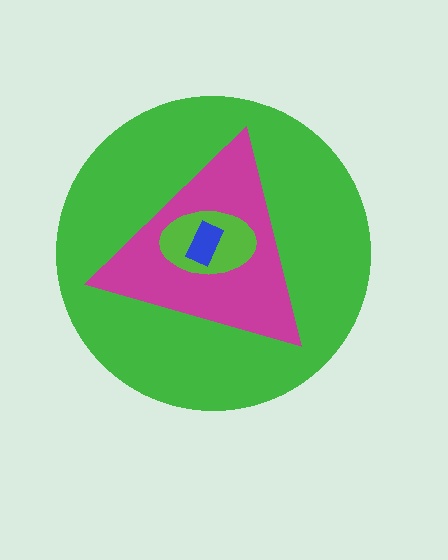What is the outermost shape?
The green circle.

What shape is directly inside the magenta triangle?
The lime ellipse.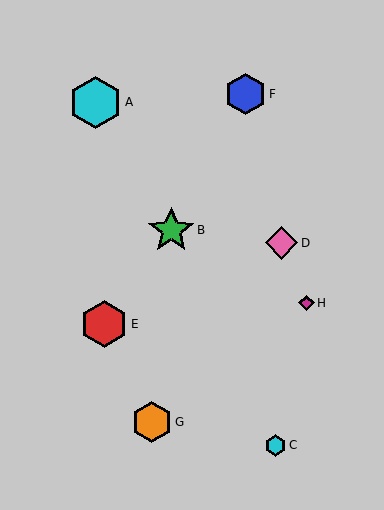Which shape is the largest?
The cyan hexagon (labeled A) is the largest.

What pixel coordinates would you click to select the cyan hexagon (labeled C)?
Click at (275, 445) to select the cyan hexagon C.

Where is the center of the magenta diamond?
The center of the magenta diamond is at (307, 303).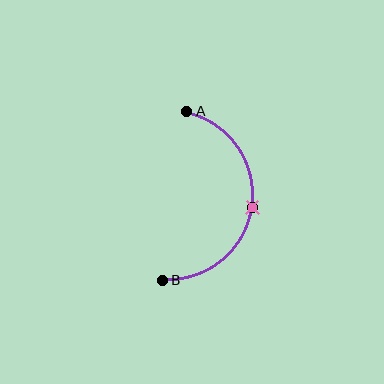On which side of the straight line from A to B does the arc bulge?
The arc bulges to the right of the straight line connecting A and B.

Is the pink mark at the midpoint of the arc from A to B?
Yes. The pink mark lies on the arc at equal arc-length from both A and B — it is the arc midpoint.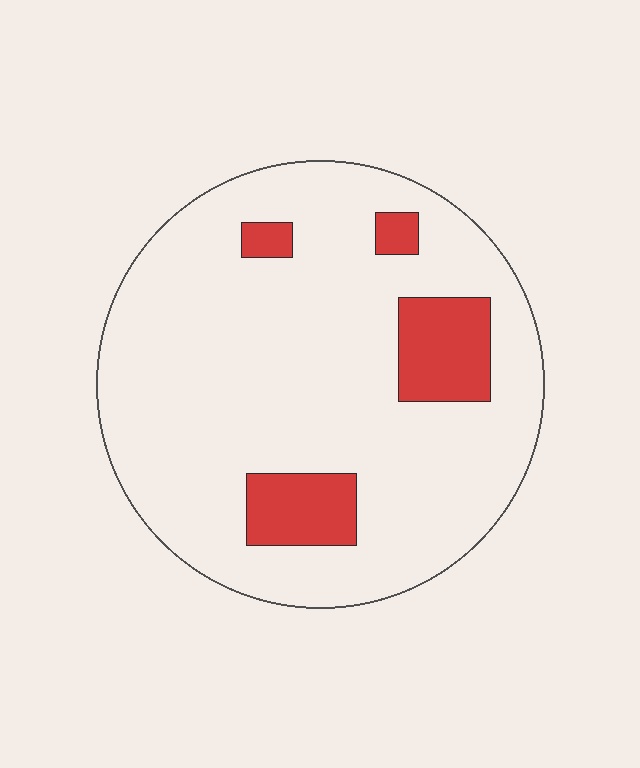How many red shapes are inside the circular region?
4.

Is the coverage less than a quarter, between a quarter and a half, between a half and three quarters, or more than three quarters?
Less than a quarter.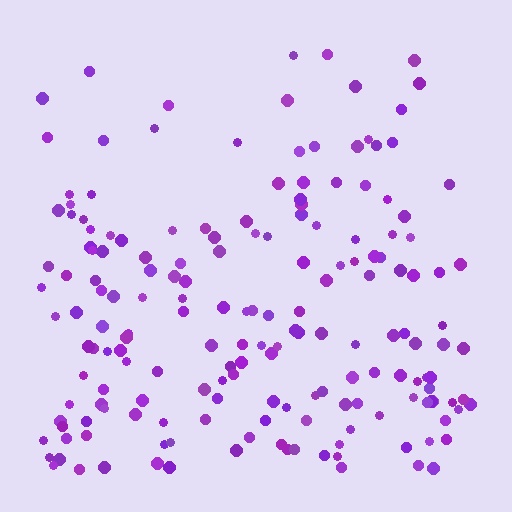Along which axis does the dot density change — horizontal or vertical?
Vertical.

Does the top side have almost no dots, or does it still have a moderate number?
Still a moderate number, just noticeably fewer than the bottom.